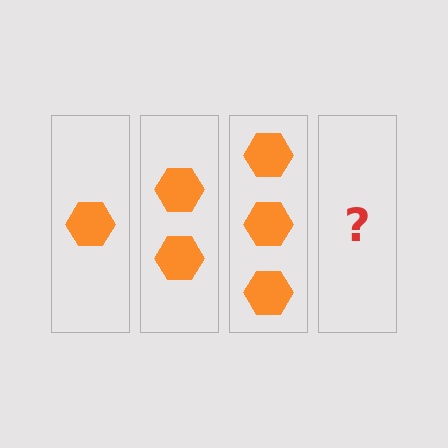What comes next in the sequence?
The next element should be 4 hexagons.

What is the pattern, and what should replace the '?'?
The pattern is that each step adds one more hexagon. The '?' should be 4 hexagons.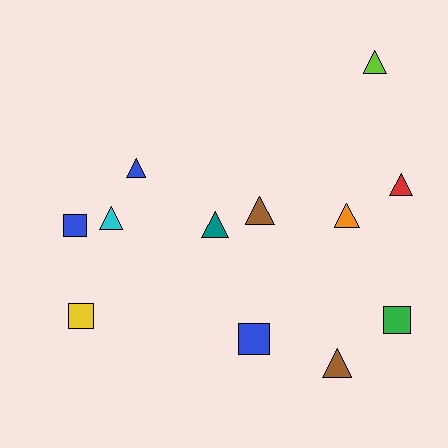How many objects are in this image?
There are 12 objects.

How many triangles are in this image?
There are 8 triangles.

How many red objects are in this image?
There is 1 red object.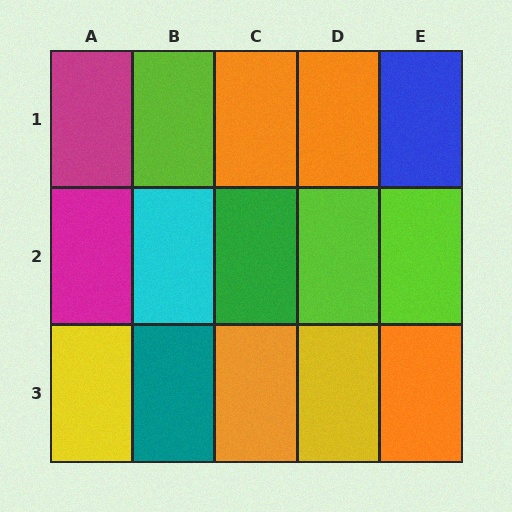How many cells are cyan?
1 cell is cyan.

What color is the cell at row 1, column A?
Magenta.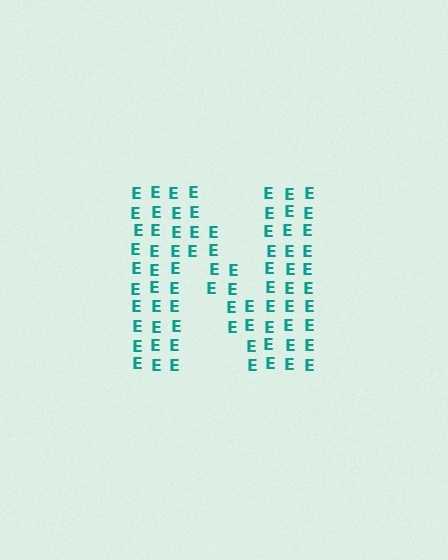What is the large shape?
The large shape is the letter N.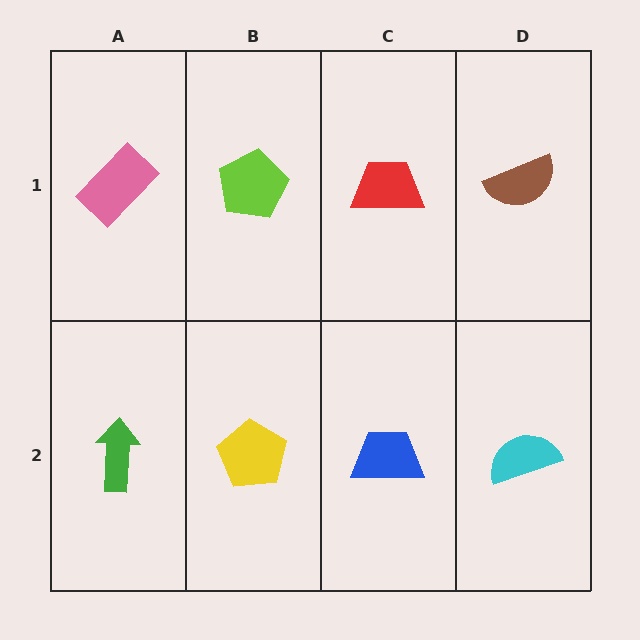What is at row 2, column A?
A green arrow.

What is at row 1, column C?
A red trapezoid.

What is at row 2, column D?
A cyan semicircle.